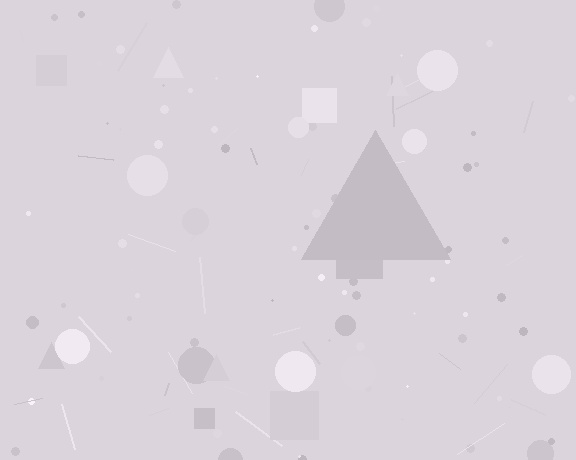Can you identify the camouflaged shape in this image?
The camouflaged shape is a triangle.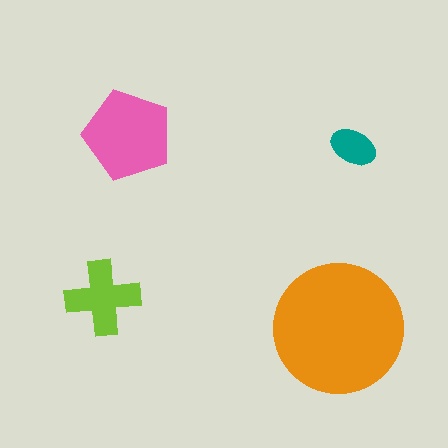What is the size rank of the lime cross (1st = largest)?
3rd.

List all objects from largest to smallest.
The orange circle, the pink pentagon, the lime cross, the teal ellipse.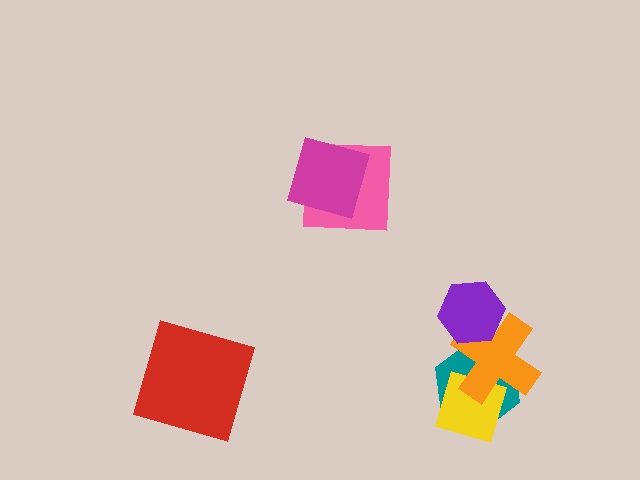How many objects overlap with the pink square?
1 object overlaps with the pink square.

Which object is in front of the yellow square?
The orange cross is in front of the yellow square.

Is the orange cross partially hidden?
Yes, it is partially covered by another shape.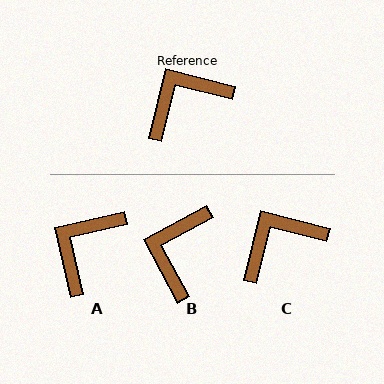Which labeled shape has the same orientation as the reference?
C.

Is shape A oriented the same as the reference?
No, it is off by about 26 degrees.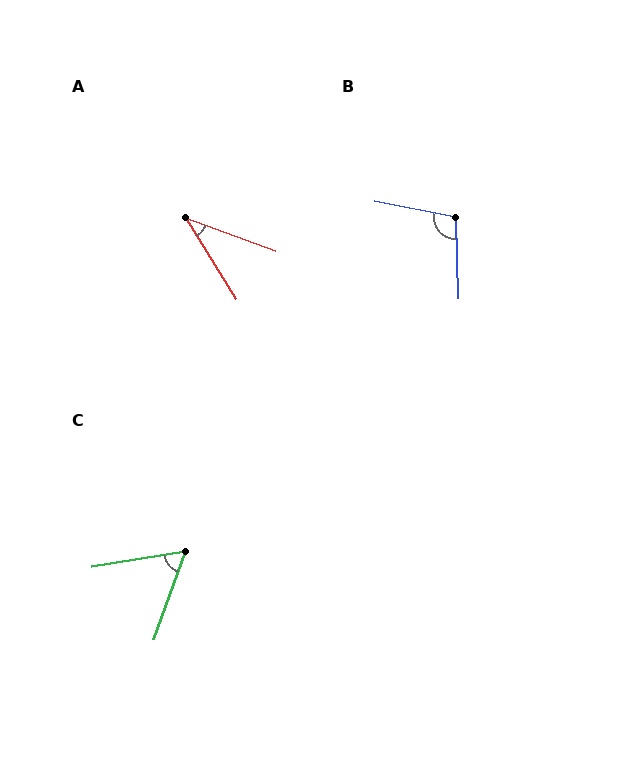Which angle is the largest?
B, at approximately 102 degrees.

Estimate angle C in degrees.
Approximately 61 degrees.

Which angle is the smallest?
A, at approximately 38 degrees.